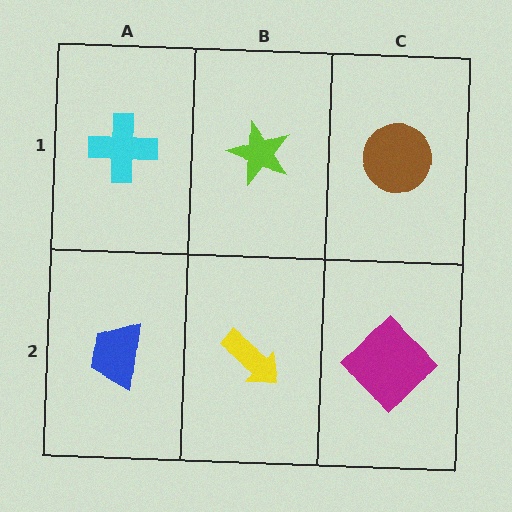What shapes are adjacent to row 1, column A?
A blue trapezoid (row 2, column A), a lime star (row 1, column B).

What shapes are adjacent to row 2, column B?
A lime star (row 1, column B), a blue trapezoid (row 2, column A), a magenta diamond (row 2, column C).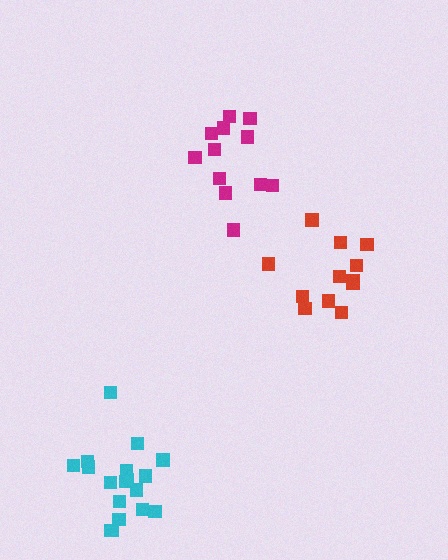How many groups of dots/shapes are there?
There are 3 groups.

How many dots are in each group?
Group 1: 12 dots, Group 2: 12 dots, Group 3: 18 dots (42 total).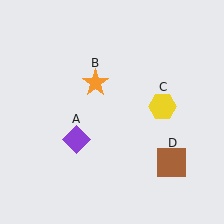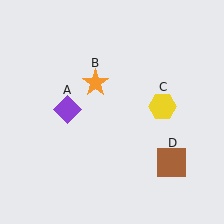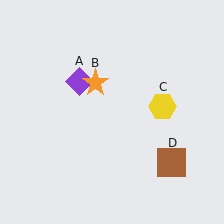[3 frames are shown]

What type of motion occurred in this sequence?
The purple diamond (object A) rotated clockwise around the center of the scene.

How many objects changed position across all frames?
1 object changed position: purple diamond (object A).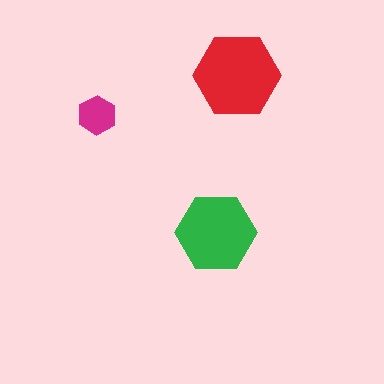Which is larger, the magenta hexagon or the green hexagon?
The green one.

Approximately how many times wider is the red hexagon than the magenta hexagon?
About 2 times wider.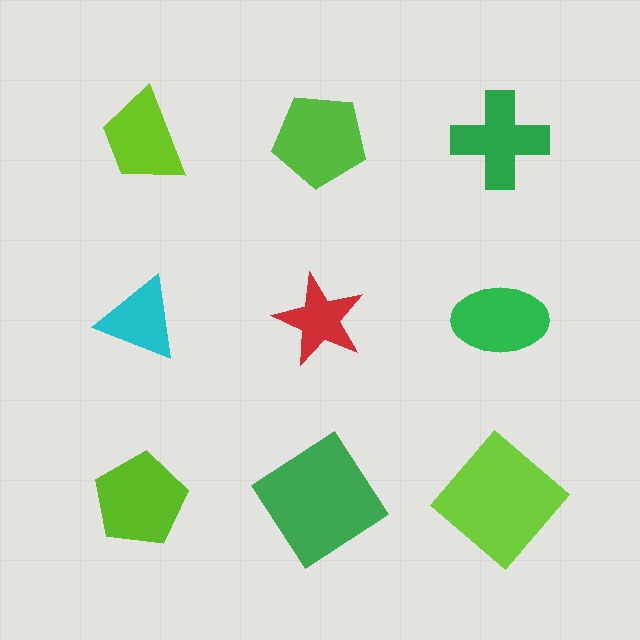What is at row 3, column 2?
A green diamond.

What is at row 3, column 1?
A lime pentagon.